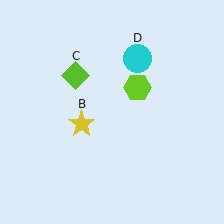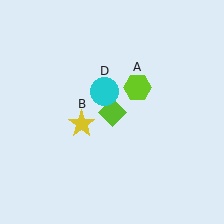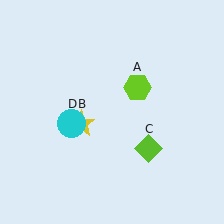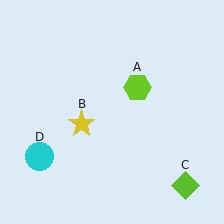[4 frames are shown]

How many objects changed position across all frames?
2 objects changed position: lime diamond (object C), cyan circle (object D).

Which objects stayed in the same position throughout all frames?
Lime hexagon (object A) and yellow star (object B) remained stationary.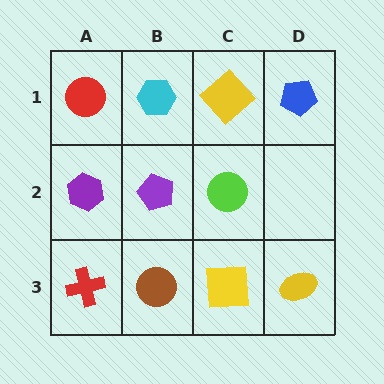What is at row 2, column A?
A purple hexagon.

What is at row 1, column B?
A cyan hexagon.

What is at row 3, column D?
A yellow ellipse.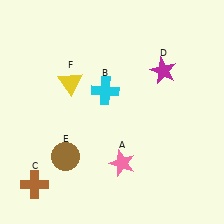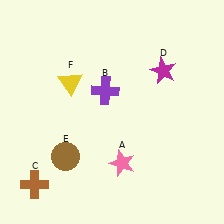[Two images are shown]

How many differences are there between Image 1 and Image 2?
There is 1 difference between the two images.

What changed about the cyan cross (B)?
In Image 1, B is cyan. In Image 2, it changed to purple.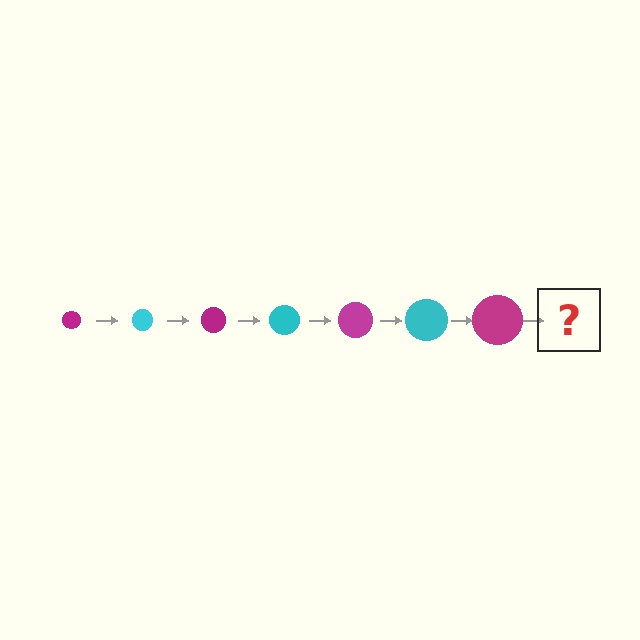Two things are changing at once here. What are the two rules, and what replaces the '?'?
The two rules are that the circle grows larger each step and the color cycles through magenta and cyan. The '?' should be a cyan circle, larger than the previous one.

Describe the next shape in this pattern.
It should be a cyan circle, larger than the previous one.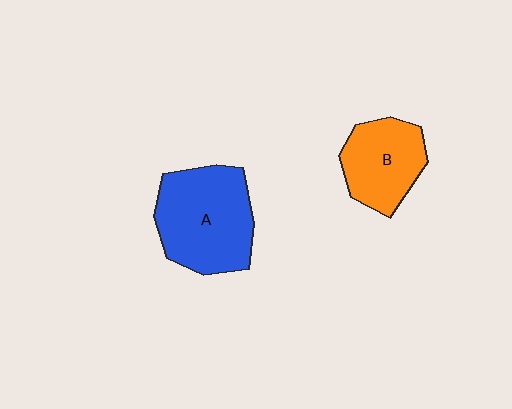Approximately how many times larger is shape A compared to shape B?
Approximately 1.5 times.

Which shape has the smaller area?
Shape B (orange).